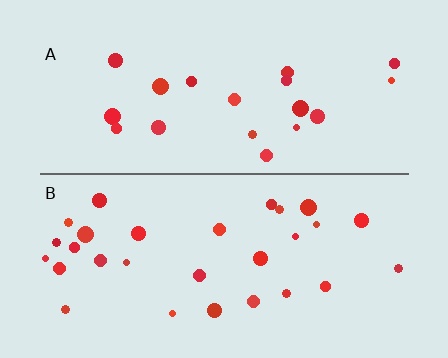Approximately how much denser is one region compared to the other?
Approximately 1.5× — region B over region A.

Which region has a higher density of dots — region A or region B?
B (the bottom).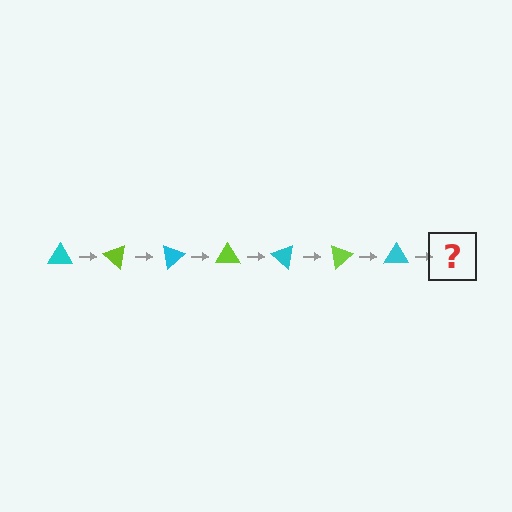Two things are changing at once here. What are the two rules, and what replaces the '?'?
The two rules are that it rotates 40 degrees each step and the color cycles through cyan and lime. The '?' should be a lime triangle, rotated 280 degrees from the start.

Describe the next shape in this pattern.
It should be a lime triangle, rotated 280 degrees from the start.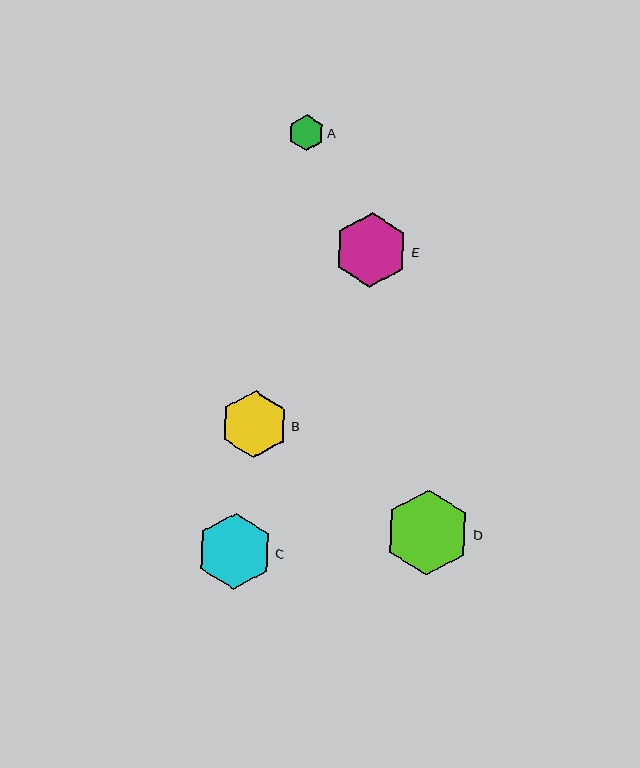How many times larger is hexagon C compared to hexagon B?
Hexagon C is approximately 1.1 times the size of hexagon B.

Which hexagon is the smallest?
Hexagon A is the smallest with a size of approximately 35 pixels.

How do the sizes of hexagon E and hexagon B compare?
Hexagon E and hexagon B are approximately the same size.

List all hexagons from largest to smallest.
From largest to smallest: D, C, E, B, A.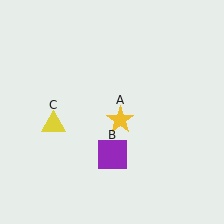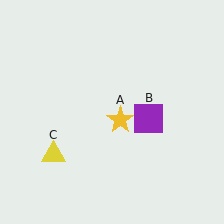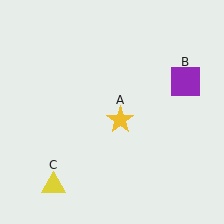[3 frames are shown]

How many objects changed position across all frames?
2 objects changed position: purple square (object B), yellow triangle (object C).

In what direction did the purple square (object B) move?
The purple square (object B) moved up and to the right.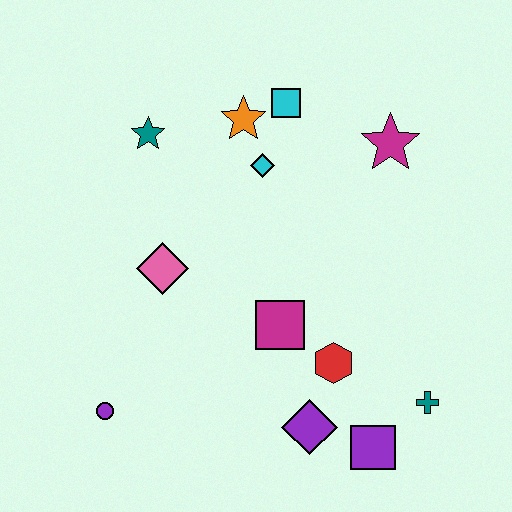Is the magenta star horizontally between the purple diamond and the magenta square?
No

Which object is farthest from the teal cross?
The teal star is farthest from the teal cross.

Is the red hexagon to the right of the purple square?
No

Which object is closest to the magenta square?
The red hexagon is closest to the magenta square.